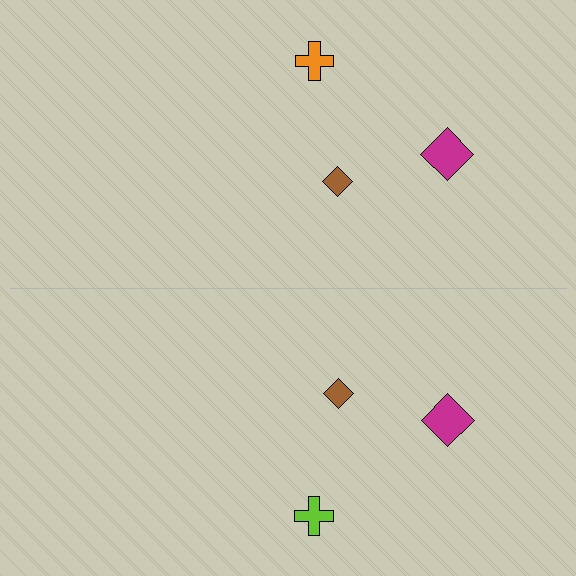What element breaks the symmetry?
The lime cross on the bottom side breaks the symmetry — its mirror counterpart is orange.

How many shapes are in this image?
There are 6 shapes in this image.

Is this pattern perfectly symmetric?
No, the pattern is not perfectly symmetric. The lime cross on the bottom side breaks the symmetry — its mirror counterpart is orange.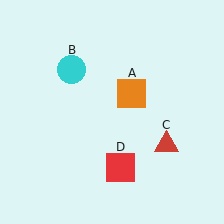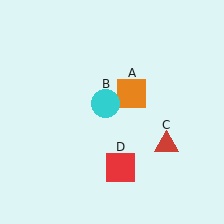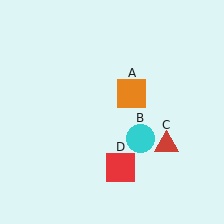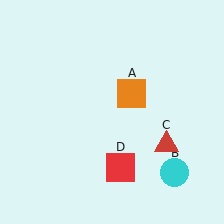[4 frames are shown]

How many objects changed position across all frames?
1 object changed position: cyan circle (object B).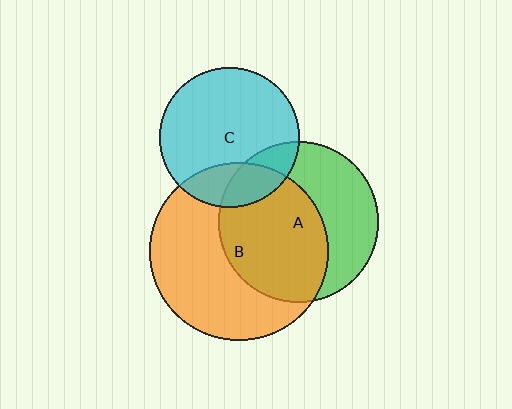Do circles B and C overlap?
Yes.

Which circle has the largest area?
Circle B (orange).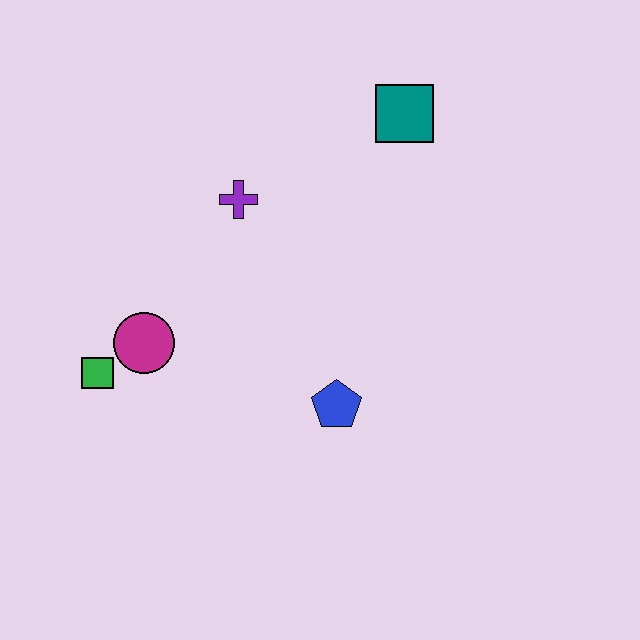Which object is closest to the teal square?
The purple cross is closest to the teal square.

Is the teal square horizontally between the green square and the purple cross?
No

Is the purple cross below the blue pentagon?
No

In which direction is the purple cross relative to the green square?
The purple cross is above the green square.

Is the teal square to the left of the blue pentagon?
No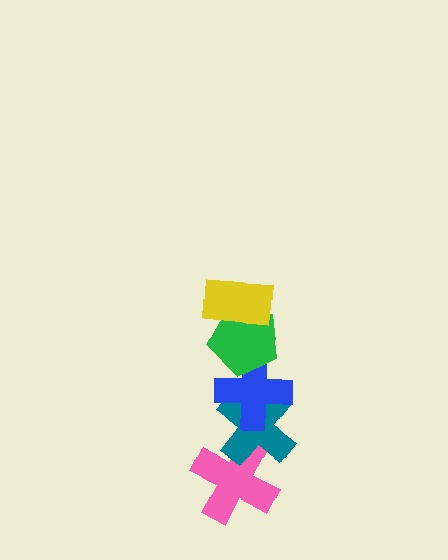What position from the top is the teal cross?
The teal cross is 4th from the top.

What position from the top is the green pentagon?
The green pentagon is 2nd from the top.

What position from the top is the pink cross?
The pink cross is 5th from the top.